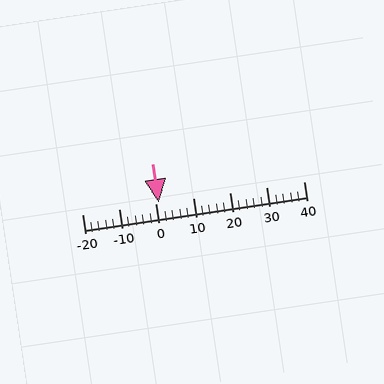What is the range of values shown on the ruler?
The ruler shows values from -20 to 40.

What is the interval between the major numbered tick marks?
The major tick marks are spaced 10 units apart.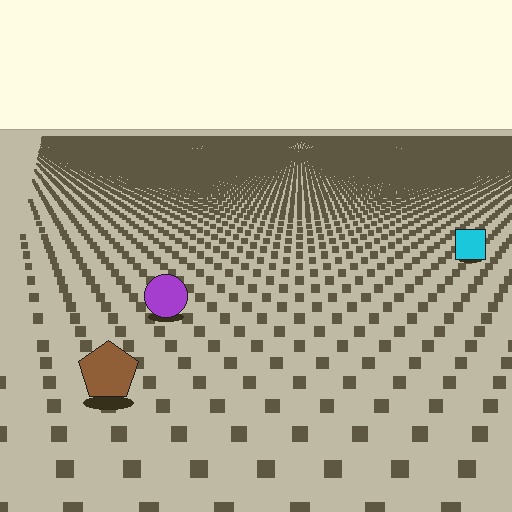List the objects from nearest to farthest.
From nearest to farthest: the brown pentagon, the purple circle, the cyan square.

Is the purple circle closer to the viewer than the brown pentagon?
No. The brown pentagon is closer — you can tell from the texture gradient: the ground texture is coarser near it.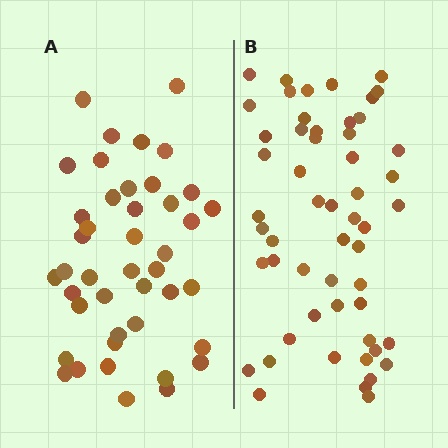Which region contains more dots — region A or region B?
Region B (the right region) has more dots.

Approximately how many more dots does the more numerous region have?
Region B has roughly 12 or so more dots than region A.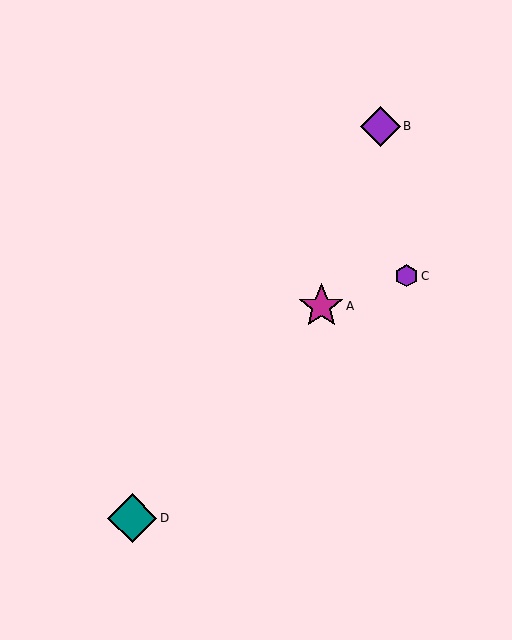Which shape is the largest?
The teal diamond (labeled D) is the largest.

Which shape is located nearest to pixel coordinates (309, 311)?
The magenta star (labeled A) at (321, 306) is nearest to that location.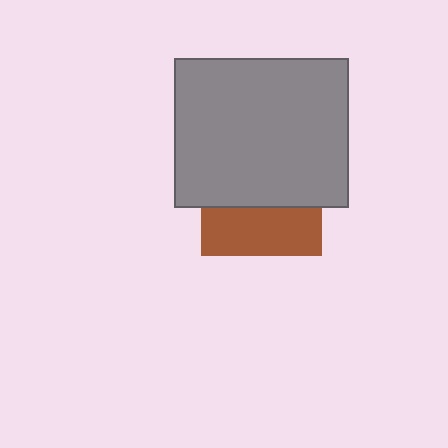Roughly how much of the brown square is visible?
A small part of it is visible (roughly 40%).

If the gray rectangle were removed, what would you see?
You would see the complete brown square.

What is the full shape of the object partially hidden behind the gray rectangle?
The partially hidden object is a brown square.